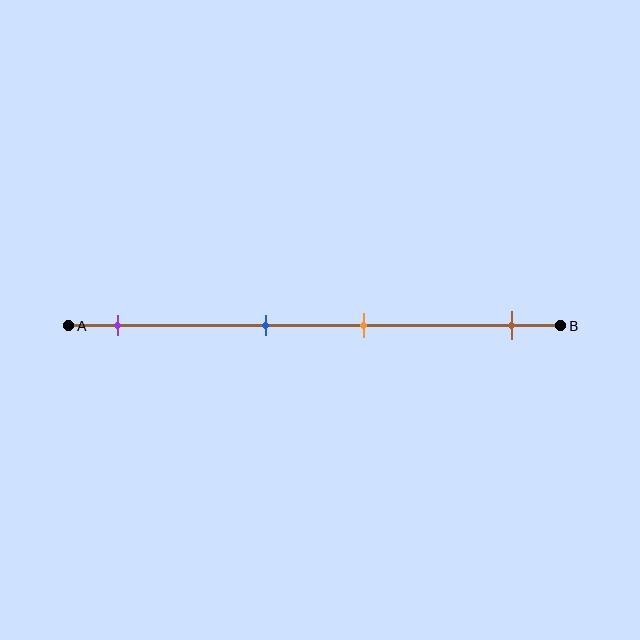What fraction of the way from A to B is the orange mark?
The orange mark is approximately 60% (0.6) of the way from A to B.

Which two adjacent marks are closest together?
The blue and orange marks are the closest adjacent pair.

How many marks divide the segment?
There are 4 marks dividing the segment.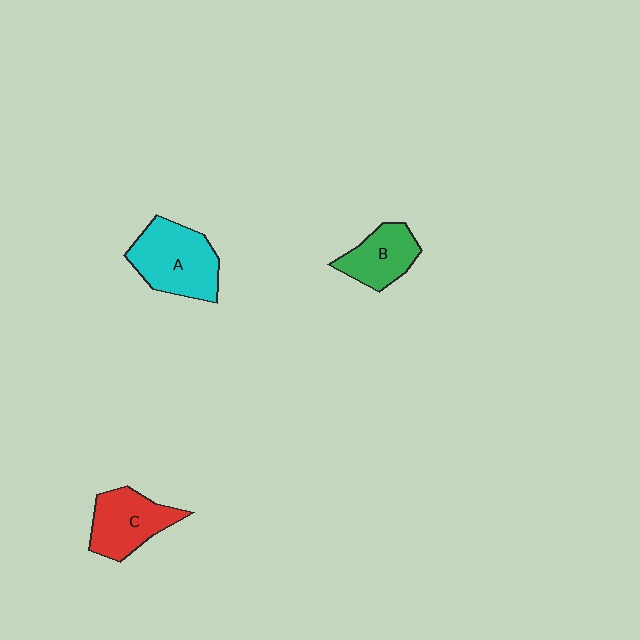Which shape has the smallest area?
Shape B (green).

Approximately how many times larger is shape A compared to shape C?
Approximately 1.3 times.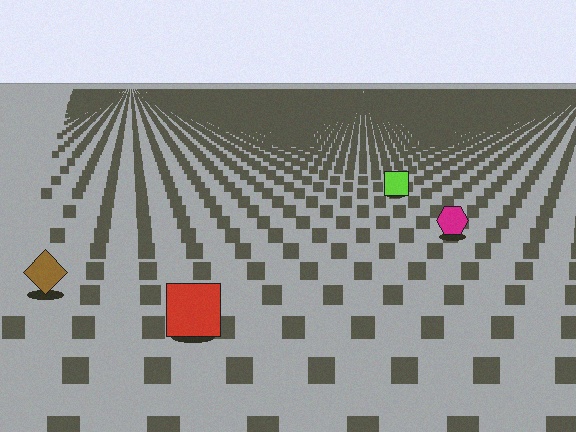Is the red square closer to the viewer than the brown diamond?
Yes. The red square is closer — you can tell from the texture gradient: the ground texture is coarser near it.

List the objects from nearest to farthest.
From nearest to farthest: the red square, the brown diamond, the magenta hexagon, the lime square.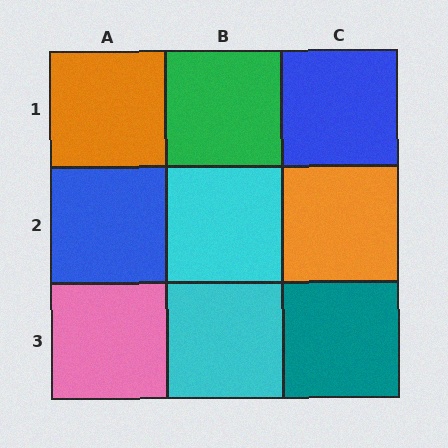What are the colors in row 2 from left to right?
Blue, cyan, orange.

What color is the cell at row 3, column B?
Cyan.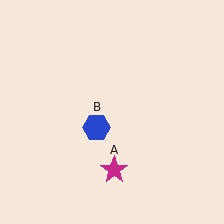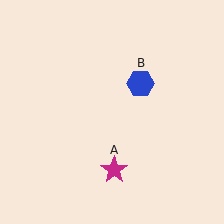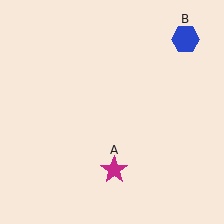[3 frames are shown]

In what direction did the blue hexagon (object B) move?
The blue hexagon (object B) moved up and to the right.